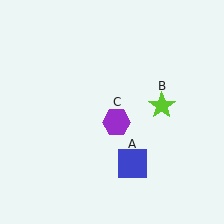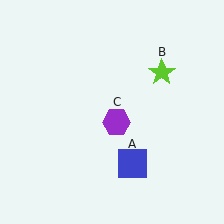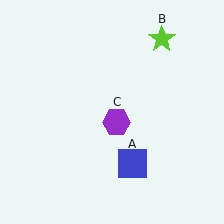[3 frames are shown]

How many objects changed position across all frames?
1 object changed position: lime star (object B).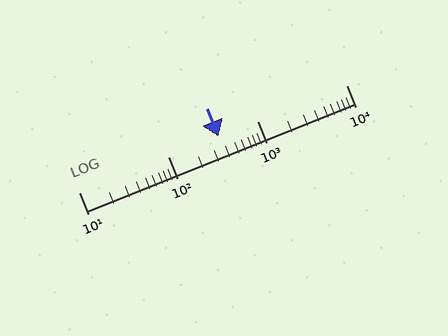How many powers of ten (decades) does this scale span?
The scale spans 3 decades, from 10 to 10000.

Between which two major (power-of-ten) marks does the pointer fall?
The pointer is between 100 and 1000.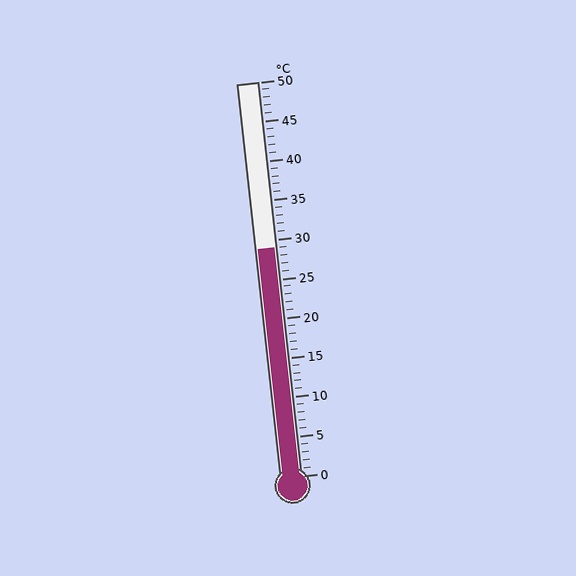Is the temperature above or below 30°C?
The temperature is below 30°C.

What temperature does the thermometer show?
The thermometer shows approximately 29°C.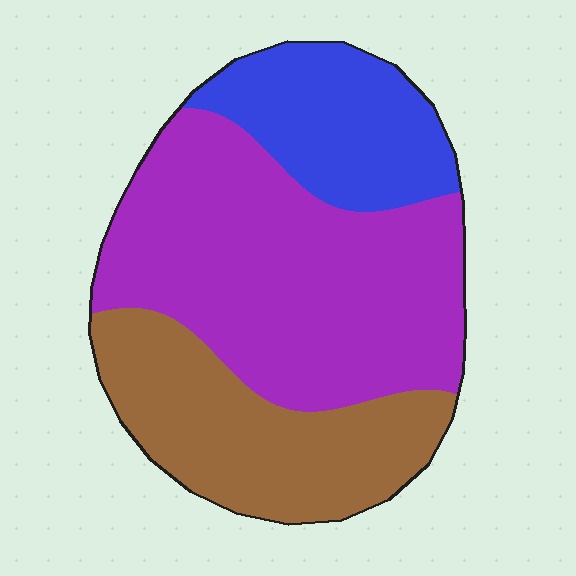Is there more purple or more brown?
Purple.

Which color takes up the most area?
Purple, at roughly 50%.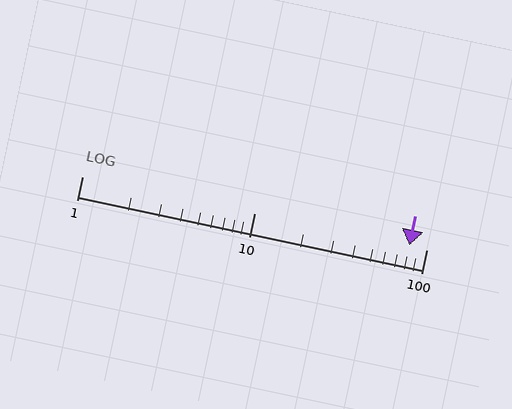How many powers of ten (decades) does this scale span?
The scale spans 2 decades, from 1 to 100.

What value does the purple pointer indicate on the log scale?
The pointer indicates approximately 80.